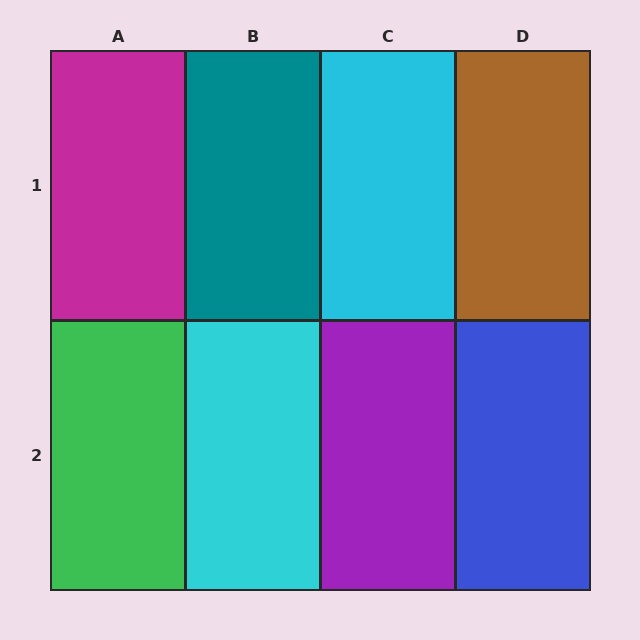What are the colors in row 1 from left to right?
Magenta, teal, cyan, brown.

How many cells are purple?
1 cell is purple.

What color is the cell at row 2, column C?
Purple.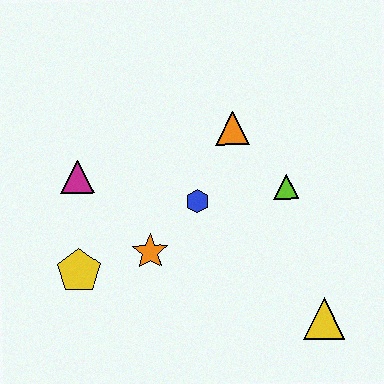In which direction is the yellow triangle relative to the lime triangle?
The yellow triangle is below the lime triangle.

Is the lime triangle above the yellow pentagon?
Yes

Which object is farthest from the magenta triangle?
The yellow triangle is farthest from the magenta triangle.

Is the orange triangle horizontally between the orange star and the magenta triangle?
No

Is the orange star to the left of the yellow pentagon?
No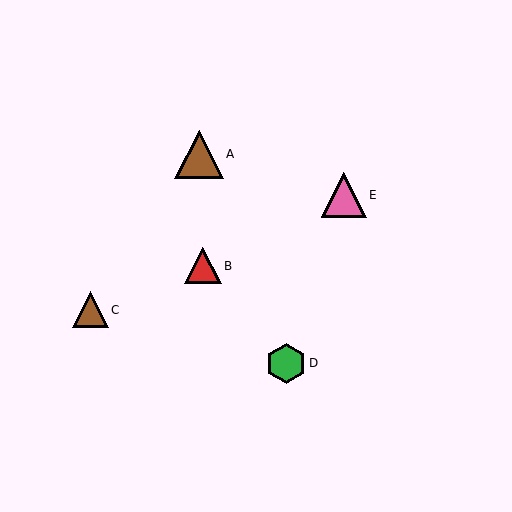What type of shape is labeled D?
Shape D is a green hexagon.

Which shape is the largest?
The brown triangle (labeled A) is the largest.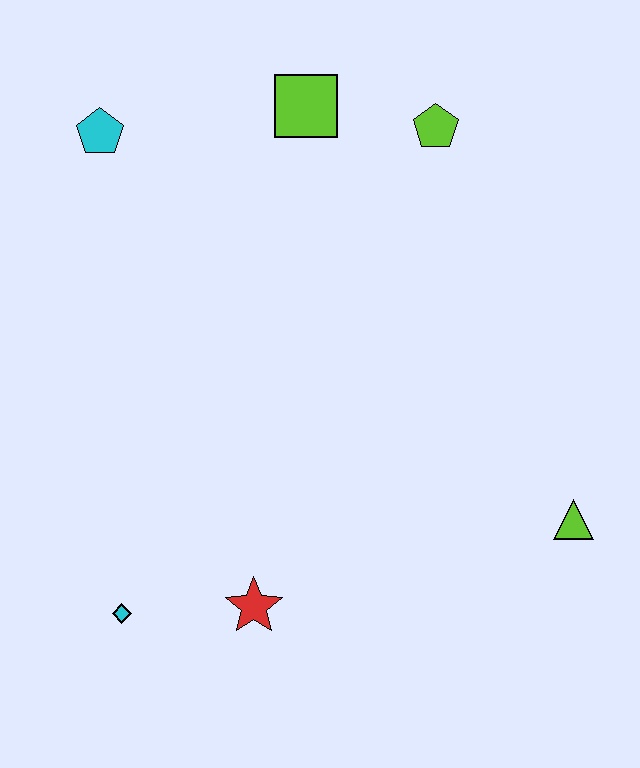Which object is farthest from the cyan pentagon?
The lime triangle is farthest from the cyan pentagon.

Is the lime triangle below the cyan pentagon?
Yes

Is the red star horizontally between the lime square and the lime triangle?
No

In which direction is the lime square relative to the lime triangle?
The lime square is above the lime triangle.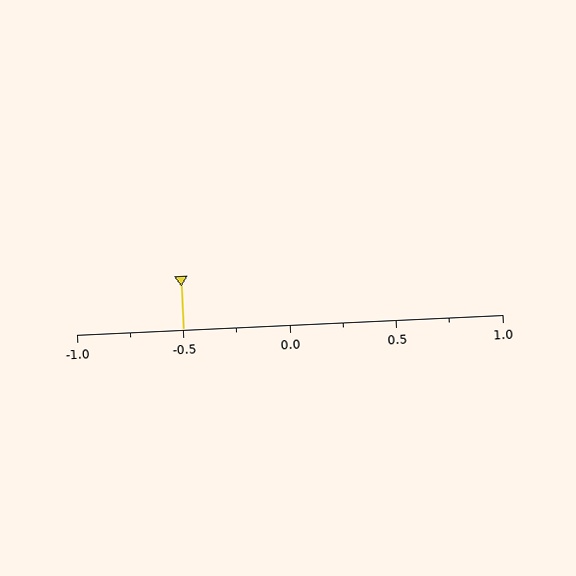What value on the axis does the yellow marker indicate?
The marker indicates approximately -0.5.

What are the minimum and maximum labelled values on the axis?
The axis runs from -1.0 to 1.0.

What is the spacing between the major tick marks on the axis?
The major ticks are spaced 0.5 apart.